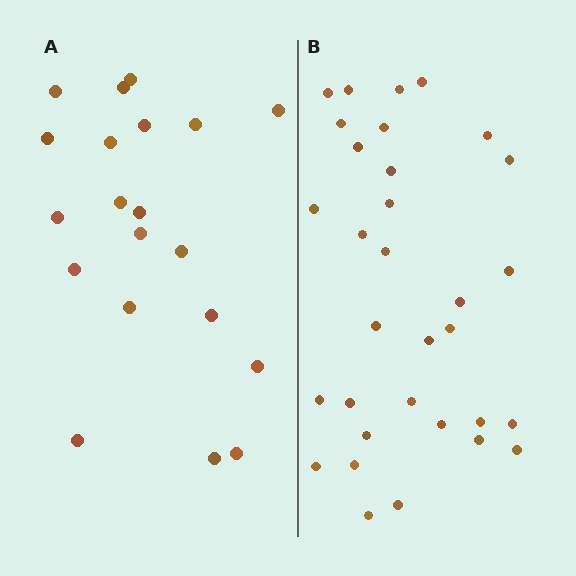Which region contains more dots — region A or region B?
Region B (the right region) has more dots.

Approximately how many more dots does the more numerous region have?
Region B has roughly 12 or so more dots than region A.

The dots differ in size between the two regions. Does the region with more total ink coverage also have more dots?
No. Region A has more total ink coverage because its dots are larger, but region B actually contains more individual dots. Total area can be misleading — the number of items is what matters here.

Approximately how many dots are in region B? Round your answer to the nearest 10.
About 30 dots. (The exact count is 32, which rounds to 30.)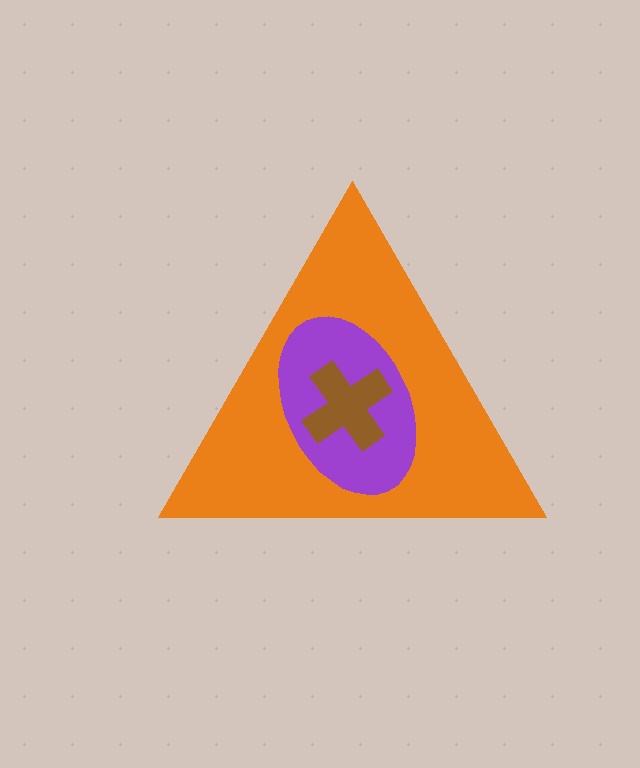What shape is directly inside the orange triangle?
The purple ellipse.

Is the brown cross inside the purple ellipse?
Yes.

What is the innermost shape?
The brown cross.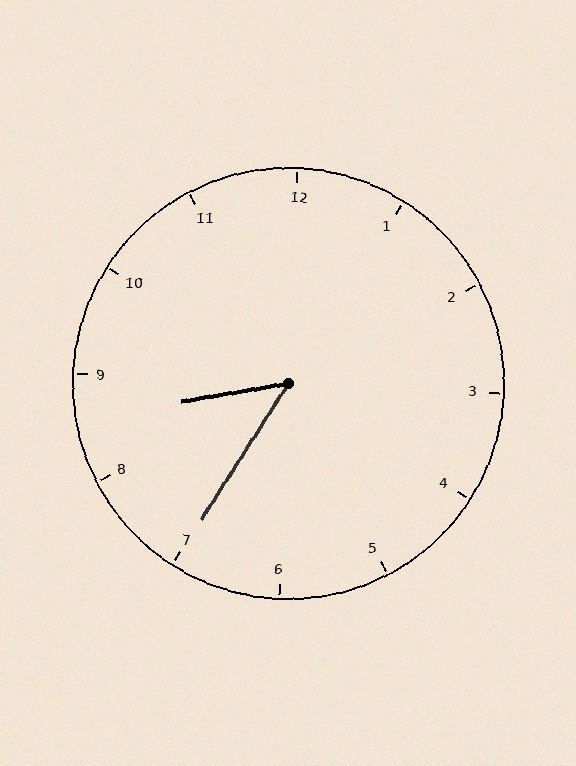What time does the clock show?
8:35.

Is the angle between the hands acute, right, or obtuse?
It is acute.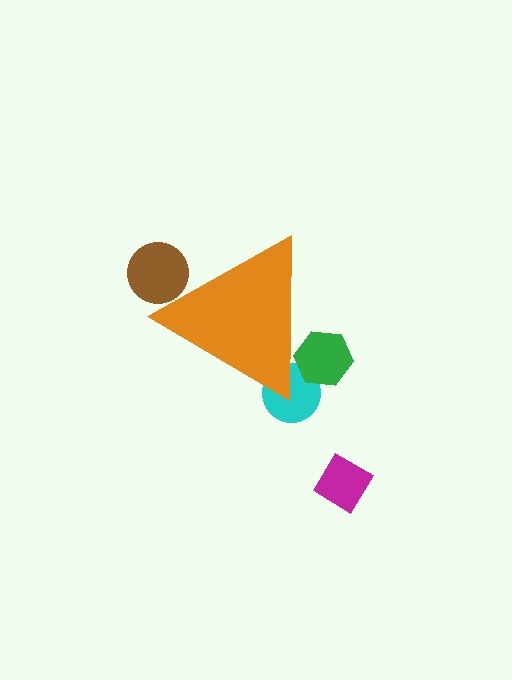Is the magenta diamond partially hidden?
No, the magenta diamond is fully visible.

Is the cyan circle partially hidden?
Yes, the cyan circle is partially hidden behind the orange triangle.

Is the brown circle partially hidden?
Yes, the brown circle is partially hidden behind the orange triangle.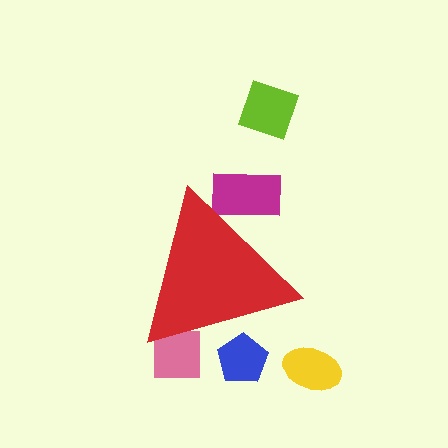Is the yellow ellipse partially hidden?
No, the yellow ellipse is fully visible.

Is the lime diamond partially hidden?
No, the lime diamond is fully visible.